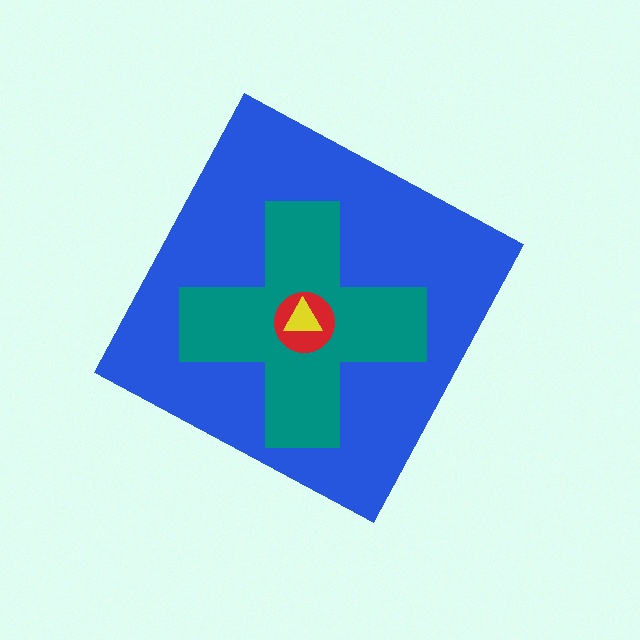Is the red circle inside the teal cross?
Yes.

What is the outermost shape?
The blue diamond.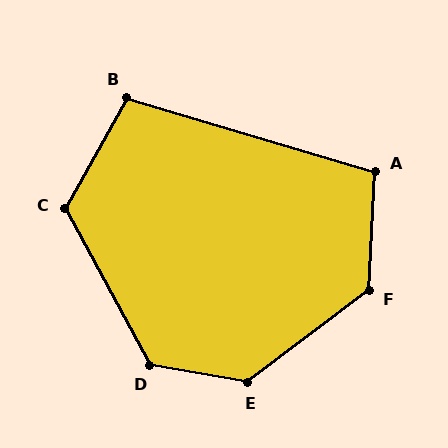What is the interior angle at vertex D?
Approximately 128 degrees (obtuse).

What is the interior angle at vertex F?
Approximately 130 degrees (obtuse).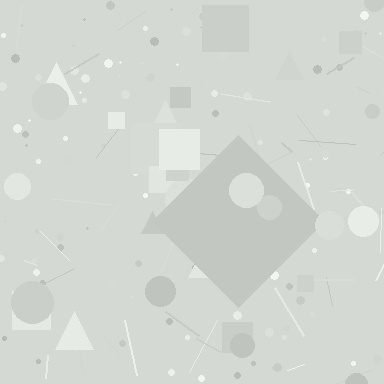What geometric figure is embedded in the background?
A diamond is embedded in the background.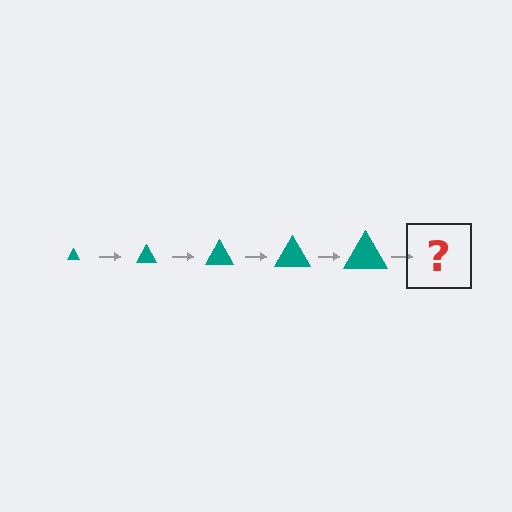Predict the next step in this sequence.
The next step is a teal triangle, larger than the previous one.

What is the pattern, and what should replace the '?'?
The pattern is that the triangle gets progressively larger each step. The '?' should be a teal triangle, larger than the previous one.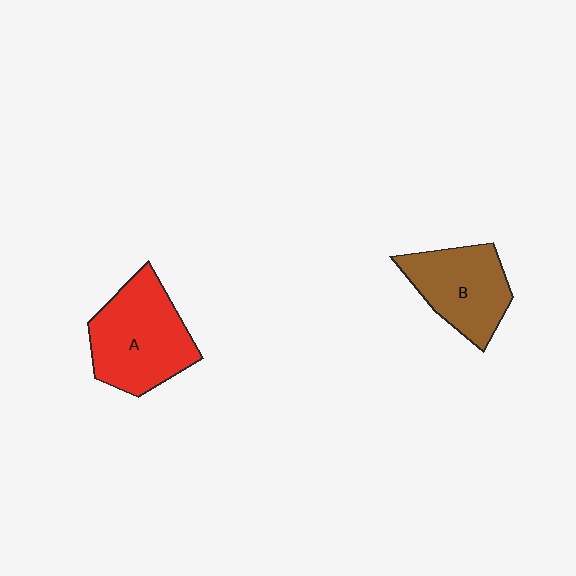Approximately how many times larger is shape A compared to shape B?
Approximately 1.3 times.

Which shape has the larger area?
Shape A (red).